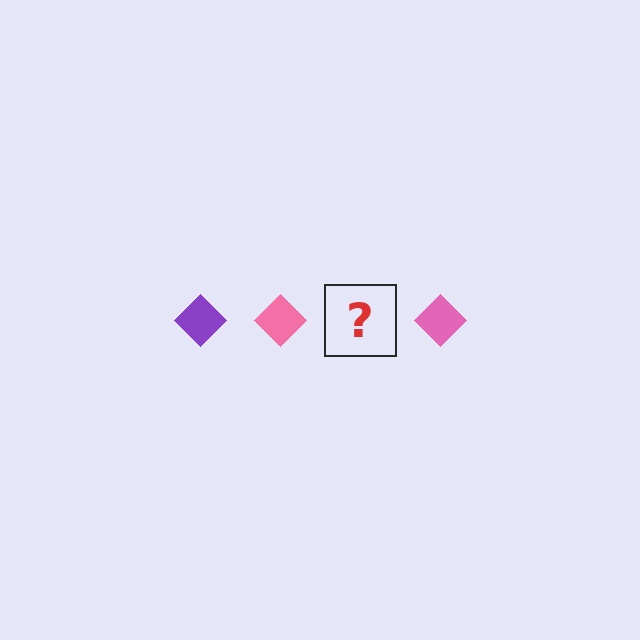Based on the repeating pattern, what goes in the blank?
The blank should be a purple diamond.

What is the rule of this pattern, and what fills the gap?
The rule is that the pattern cycles through purple, pink diamonds. The gap should be filled with a purple diamond.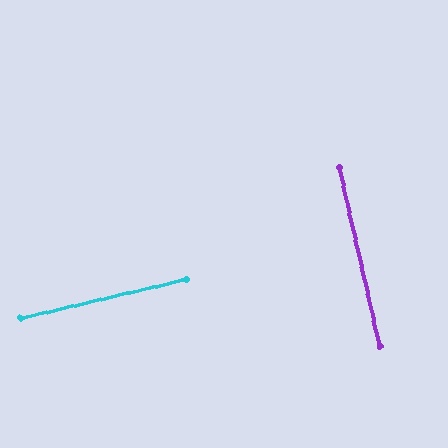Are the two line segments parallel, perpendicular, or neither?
Perpendicular — they meet at approximately 90°.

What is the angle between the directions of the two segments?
Approximately 90 degrees.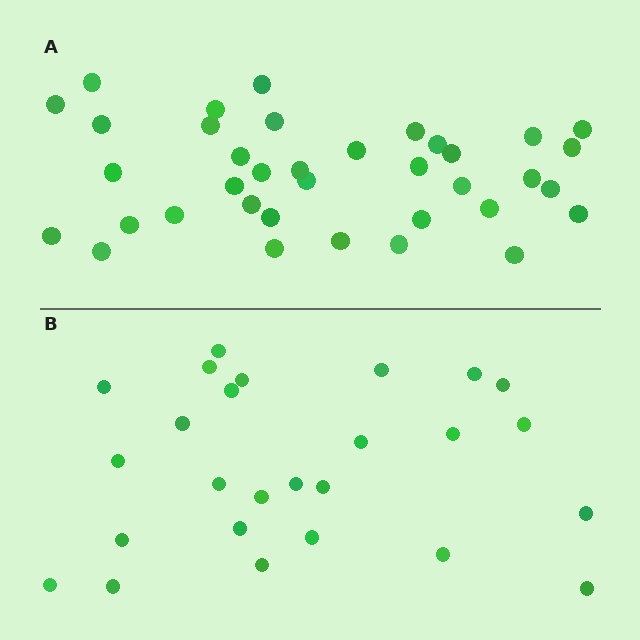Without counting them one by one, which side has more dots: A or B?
Region A (the top region) has more dots.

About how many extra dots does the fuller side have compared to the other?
Region A has roughly 12 or so more dots than region B.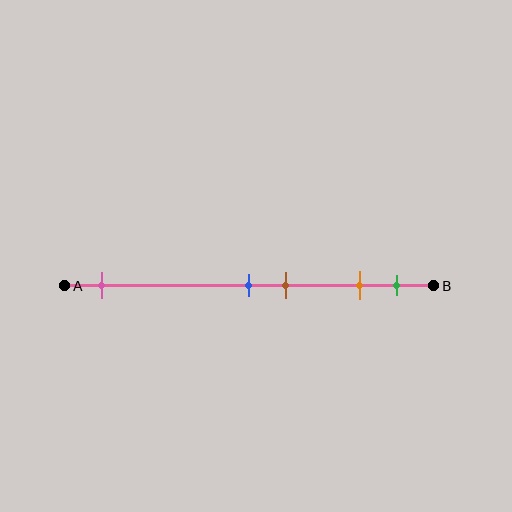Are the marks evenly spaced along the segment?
No, the marks are not evenly spaced.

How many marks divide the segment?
There are 5 marks dividing the segment.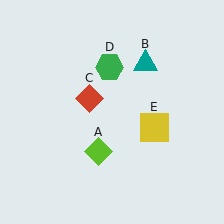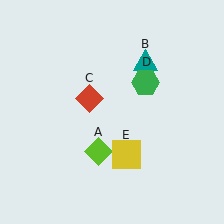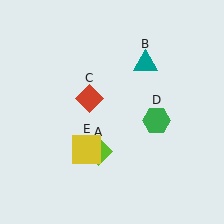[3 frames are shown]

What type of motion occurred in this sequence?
The green hexagon (object D), yellow square (object E) rotated clockwise around the center of the scene.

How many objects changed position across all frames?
2 objects changed position: green hexagon (object D), yellow square (object E).